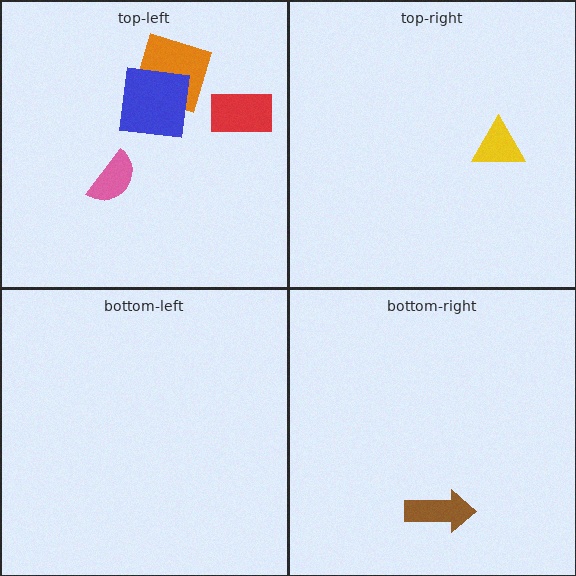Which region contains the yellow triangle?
The top-right region.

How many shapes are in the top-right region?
1.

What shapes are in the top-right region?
The yellow triangle.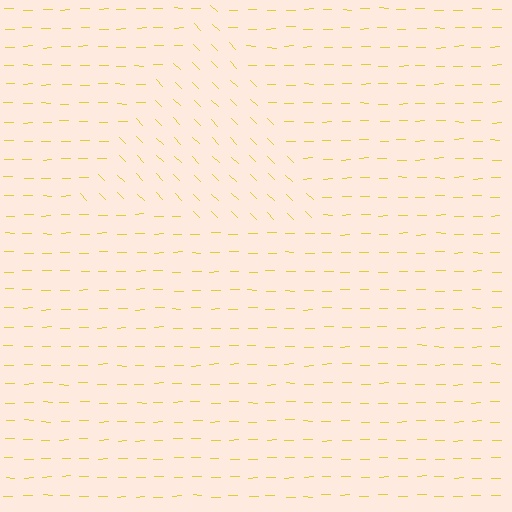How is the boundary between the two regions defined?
The boundary is defined purely by a change in line orientation (approximately 45 degrees difference). All lines are the same color and thickness.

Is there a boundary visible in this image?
Yes, there is a texture boundary formed by a change in line orientation.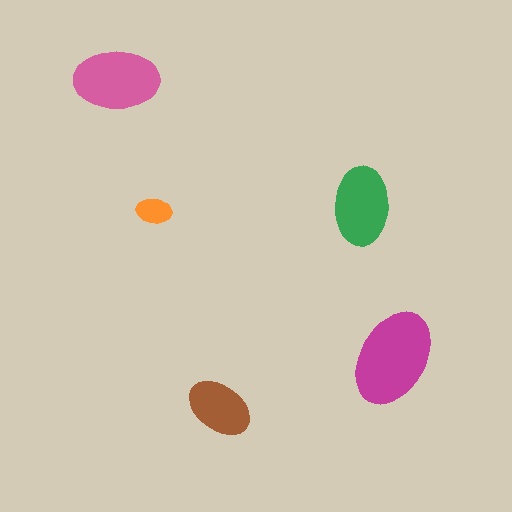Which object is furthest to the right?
The magenta ellipse is rightmost.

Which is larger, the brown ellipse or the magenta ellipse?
The magenta one.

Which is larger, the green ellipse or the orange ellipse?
The green one.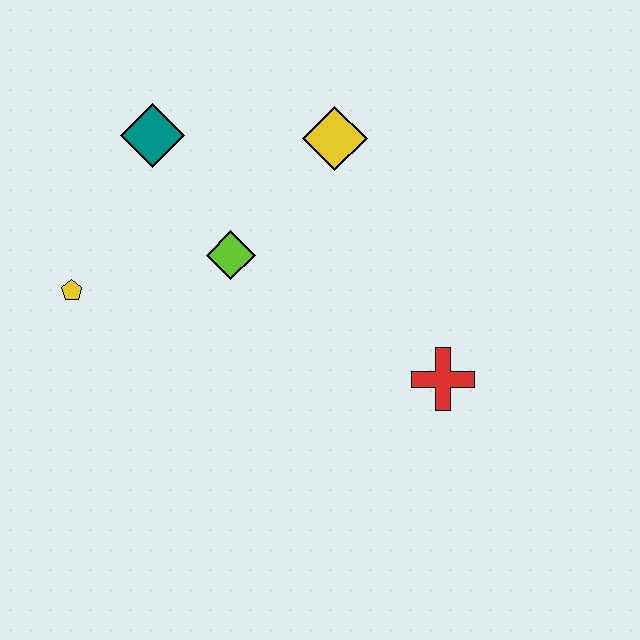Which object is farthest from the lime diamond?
The red cross is farthest from the lime diamond.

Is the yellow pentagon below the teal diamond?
Yes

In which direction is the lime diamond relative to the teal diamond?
The lime diamond is below the teal diamond.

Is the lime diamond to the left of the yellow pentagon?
No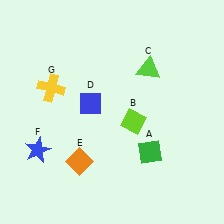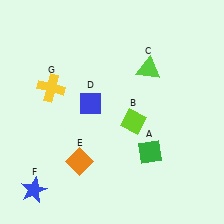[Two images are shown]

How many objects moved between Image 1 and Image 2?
1 object moved between the two images.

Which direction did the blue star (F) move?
The blue star (F) moved down.